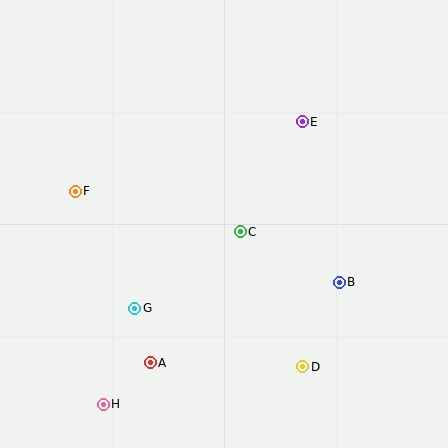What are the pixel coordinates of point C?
Point C is at (240, 232).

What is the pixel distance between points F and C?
The distance between F and C is 170 pixels.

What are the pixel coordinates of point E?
Point E is at (302, 122).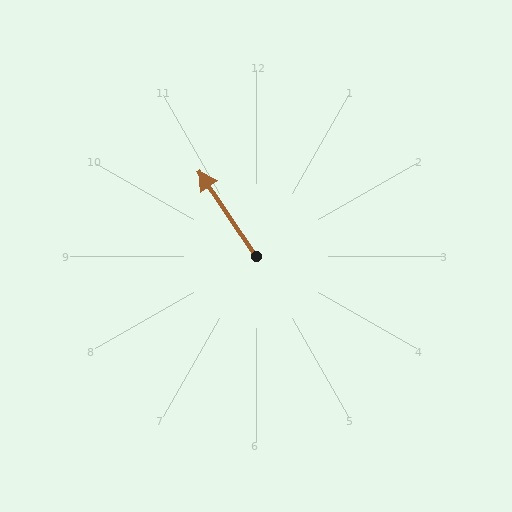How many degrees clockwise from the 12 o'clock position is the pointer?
Approximately 326 degrees.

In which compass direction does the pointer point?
Northwest.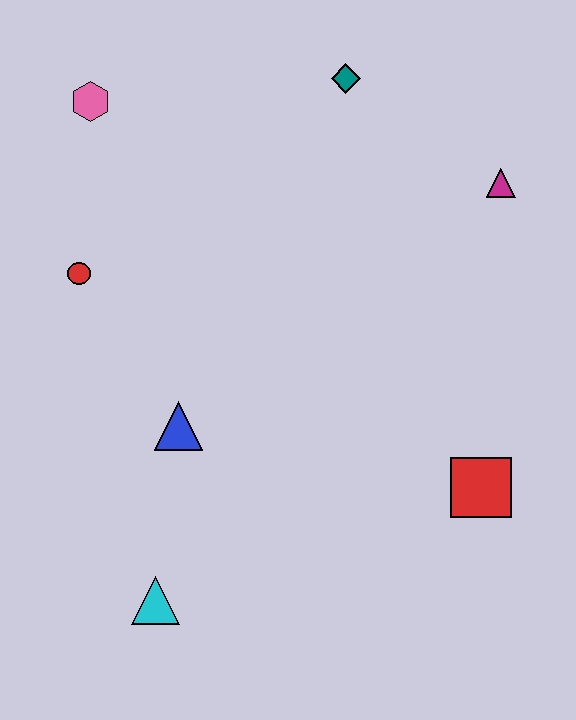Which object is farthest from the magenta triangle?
The cyan triangle is farthest from the magenta triangle.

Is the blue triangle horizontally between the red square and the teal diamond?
No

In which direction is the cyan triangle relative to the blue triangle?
The cyan triangle is below the blue triangle.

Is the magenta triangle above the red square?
Yes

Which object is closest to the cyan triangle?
The blue triangle is closest to the cyan triangle.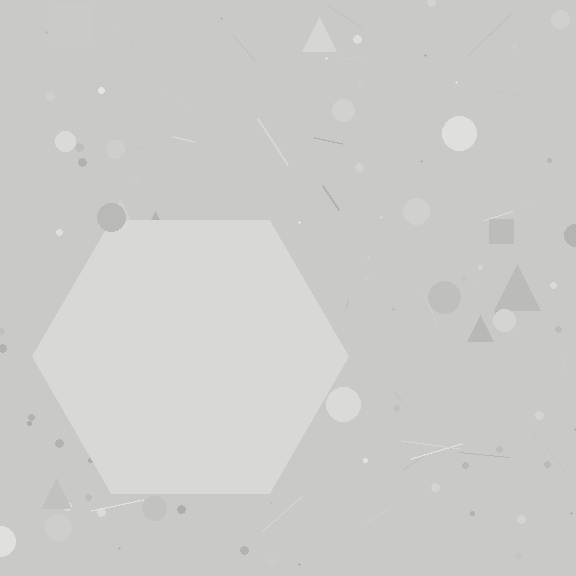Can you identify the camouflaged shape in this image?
The camouflaged shape is a hexagon.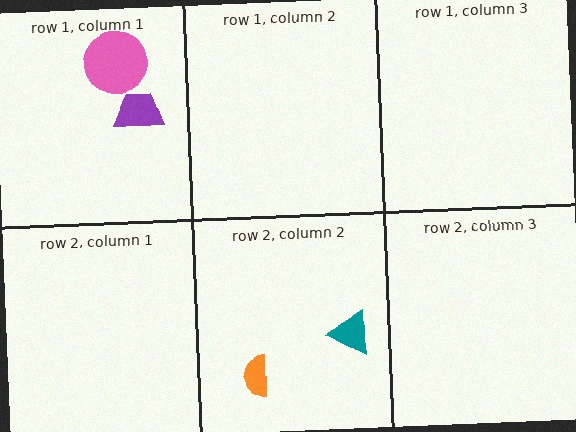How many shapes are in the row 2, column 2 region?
2.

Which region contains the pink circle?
The row 1, column 1 region.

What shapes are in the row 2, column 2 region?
The teal triangle, the orange semicircle.